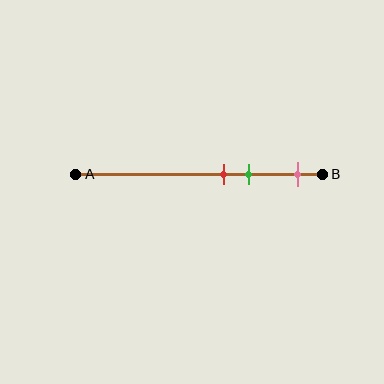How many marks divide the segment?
There are 3 marks dividing the segment.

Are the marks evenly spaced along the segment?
No, the marks are not evenly spaced.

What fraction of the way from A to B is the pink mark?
The pink mark is approximately 90% (0.9) of the way from A to B.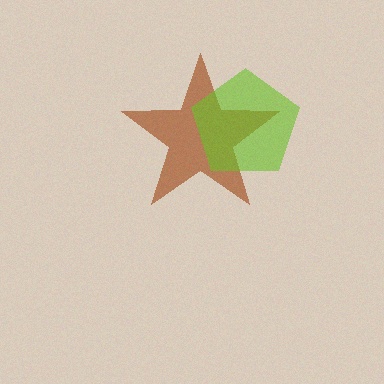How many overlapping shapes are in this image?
There are 2 overlapping shapes in the image.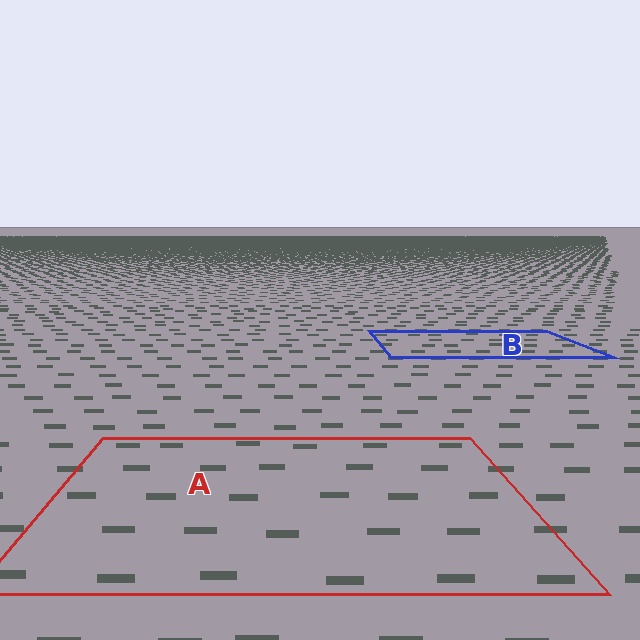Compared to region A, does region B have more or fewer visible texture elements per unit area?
Region B has more texture elements per unit area — they are packed more densely because it is farther away.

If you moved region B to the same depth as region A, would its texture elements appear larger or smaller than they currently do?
They would appear larger. At a closer depth, the same texture elements are projected at a bigger on-screen size.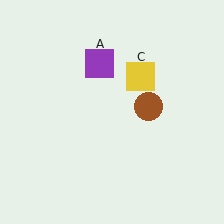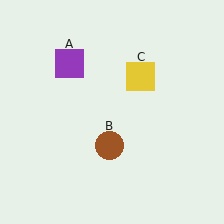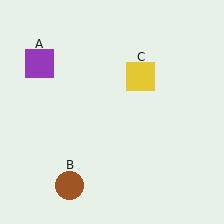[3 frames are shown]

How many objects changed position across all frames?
2 objects changed position: purple square (object A), brown circle (object B).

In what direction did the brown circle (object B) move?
The brown circle (object B) moved down and to the left.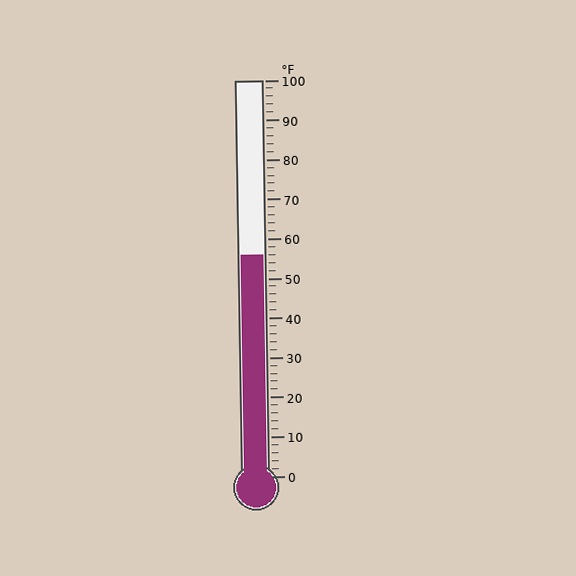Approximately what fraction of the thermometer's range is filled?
The thermometer is filled to approximately 55% of its range.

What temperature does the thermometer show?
The thermometer shows approximately 56°F.